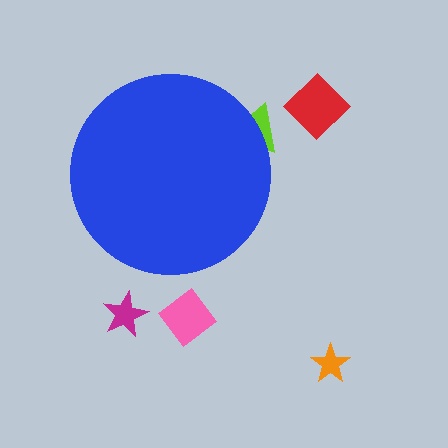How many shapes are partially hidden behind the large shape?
1 shape is partially hidden.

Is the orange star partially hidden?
No, the orange star is fully visible.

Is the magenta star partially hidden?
No, the magenta star is fully visible.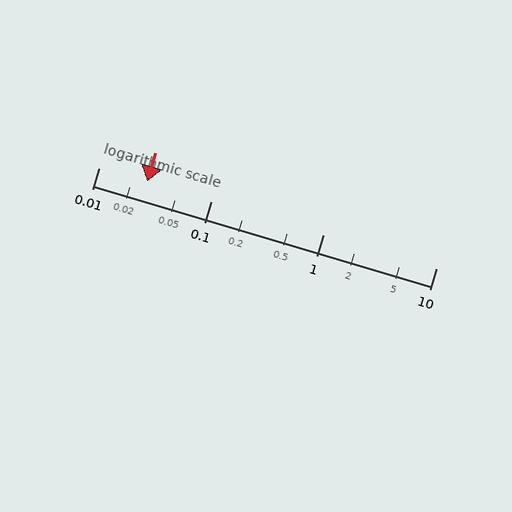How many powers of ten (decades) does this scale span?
The scale spans 3 decades, from 0.01 to 10.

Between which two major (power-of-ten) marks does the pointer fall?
The pointer is between 0.01 and 0.1.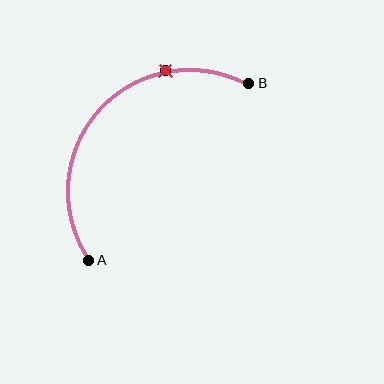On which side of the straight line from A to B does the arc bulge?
The arc bulges above and to the left of the straight line connecting A and B.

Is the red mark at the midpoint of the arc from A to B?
No. The red mark lies on the arc but is closer to endpoint B. The arc midpoint would be at the point on the curve equidistant along the arc from both A and B.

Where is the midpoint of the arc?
The arc midpoint is the point on the curve farthest from the straight line joining A and B. It sits above and to the left of that line.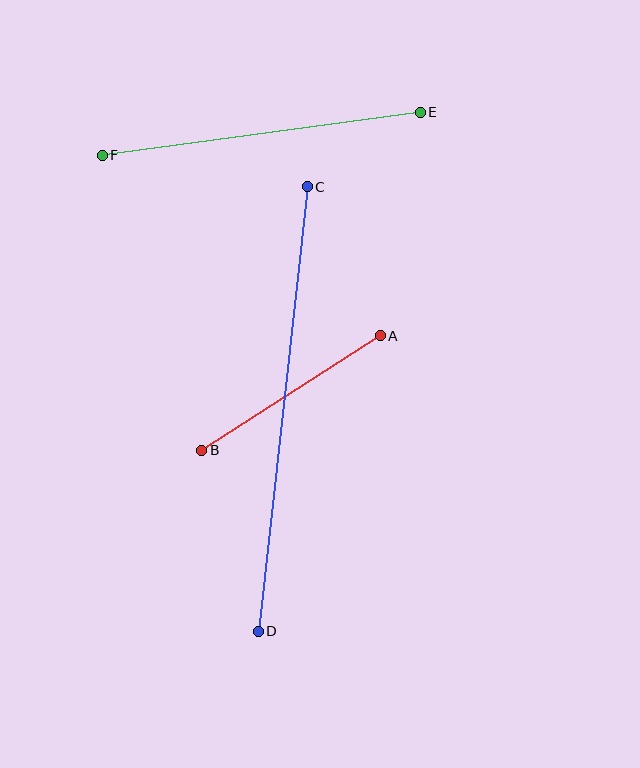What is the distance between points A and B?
The distance is approximately 212 pixels.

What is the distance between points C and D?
The distance is approximately 447 pixels.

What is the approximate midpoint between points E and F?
The midpoint is at approximately (261, 134) pixels.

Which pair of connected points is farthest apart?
Points C and D are farthest apart.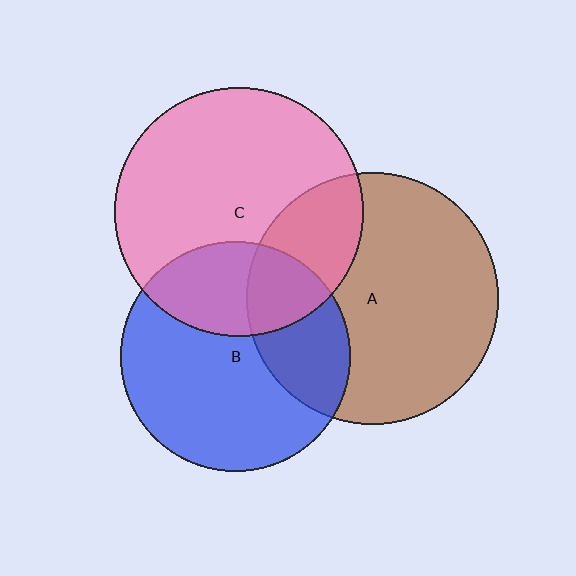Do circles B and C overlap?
Yes.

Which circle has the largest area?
Circle A (brown).